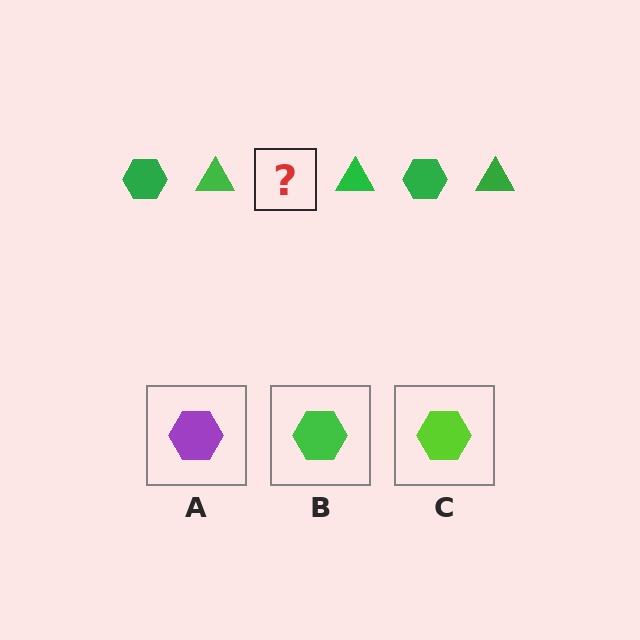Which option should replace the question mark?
Option B.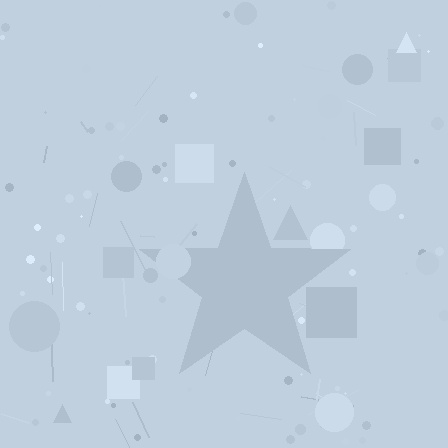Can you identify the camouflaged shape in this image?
The camouflaged shape is a star.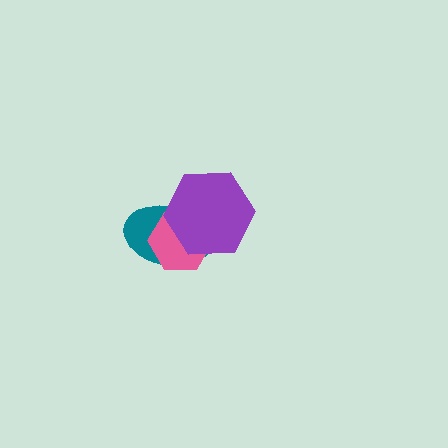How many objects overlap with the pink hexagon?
2 objects overlap with the pink hexagon.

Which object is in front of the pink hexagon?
The purple hexagon is in front of the pink hexagon.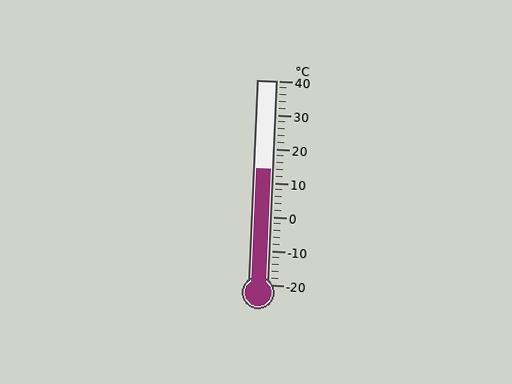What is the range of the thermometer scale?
The thermometer scale ranges from -20°C to 40°C.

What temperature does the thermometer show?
The thermometer shows approximately 14°C.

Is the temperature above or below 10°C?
The temperature is above 10°C.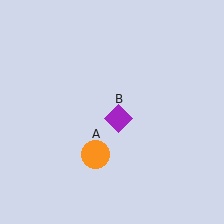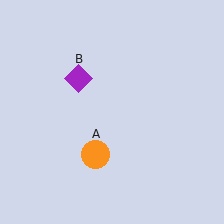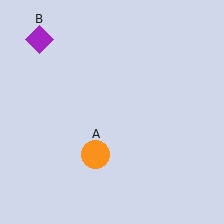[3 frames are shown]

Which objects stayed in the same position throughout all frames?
Orange circle (object A) remained stationary.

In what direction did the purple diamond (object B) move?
The purple diamond (object B) moved up and to the left.